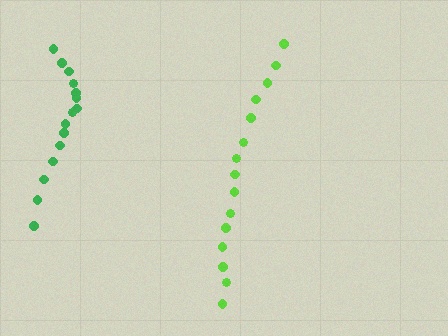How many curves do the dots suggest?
There are 2 distinct paths.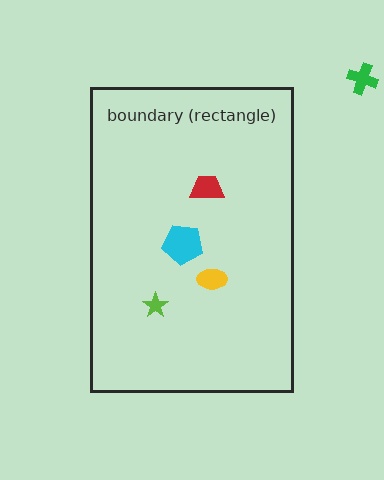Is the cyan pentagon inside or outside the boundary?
Inside.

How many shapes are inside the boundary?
4 inside, 1 outside.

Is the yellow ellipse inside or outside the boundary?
Inside.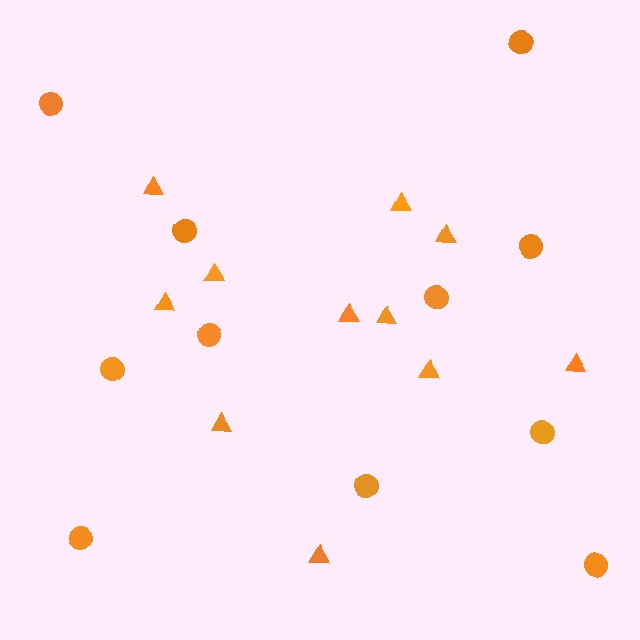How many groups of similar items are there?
There are 2 groups: one group of triangles (11) and one group of circles (11).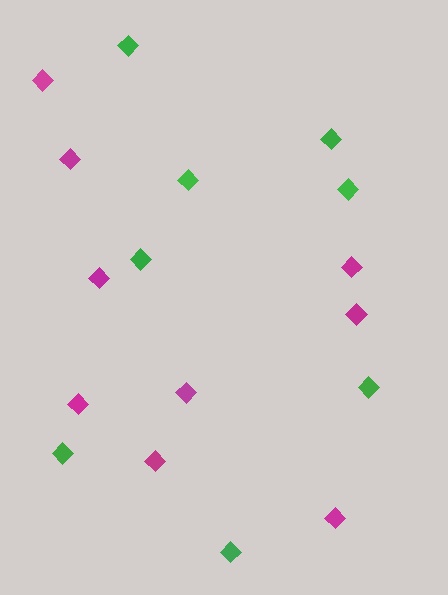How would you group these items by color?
There are 2 groups: one group of green diamonds (8) and one group of magenta diamonds (9).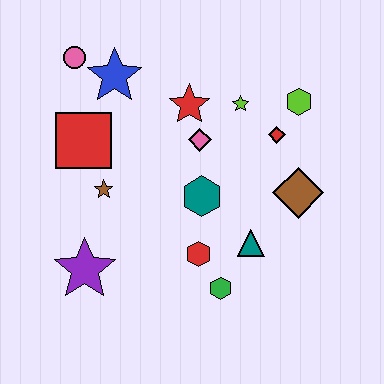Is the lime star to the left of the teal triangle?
Yes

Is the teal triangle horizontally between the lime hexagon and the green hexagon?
Yes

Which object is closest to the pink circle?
The blue star is closest to the pink circle.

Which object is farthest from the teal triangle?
The pink circle is farthest from the teal triangle.